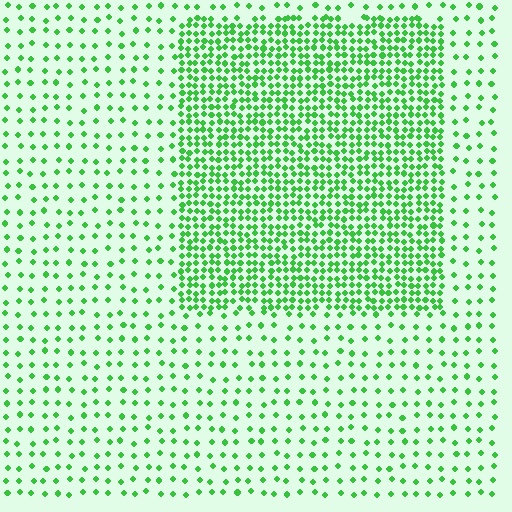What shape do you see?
I see a rectangle.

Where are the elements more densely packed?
The elements are more densely packed inside the rectangle boundary.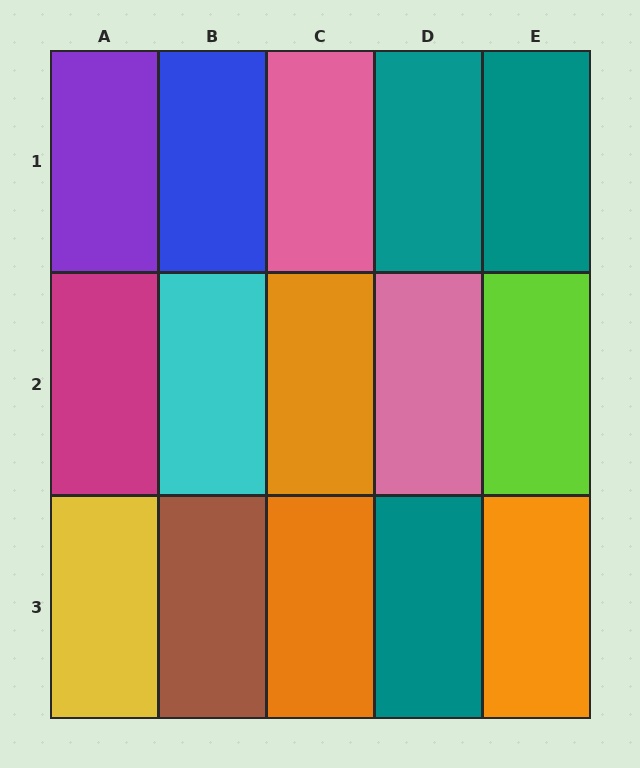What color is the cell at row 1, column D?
Teal.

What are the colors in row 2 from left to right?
Magenta, cyan, orange, pink, lime.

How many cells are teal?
3 cells are teal.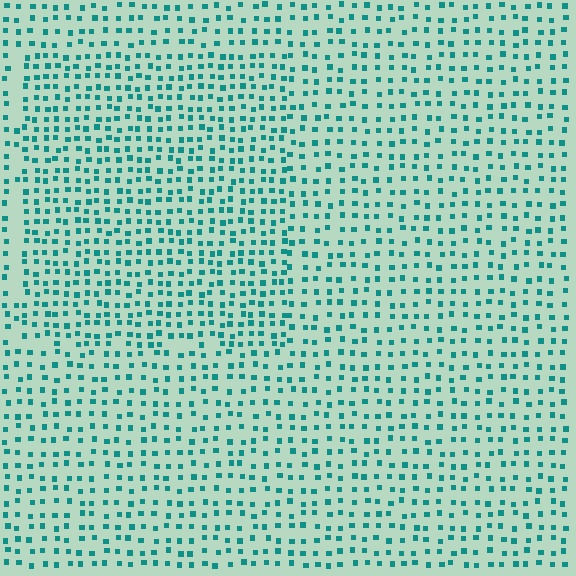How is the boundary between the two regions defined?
The boundary is defined by a change in element density (approximately 1.5x ratio). All elements are the same color, size, and shape.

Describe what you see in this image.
The image contains small teal elements arranged at two different densities. A rectangle-shaped region is visible where the elements are more densely packed than the surrounding area.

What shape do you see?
I see a rectangle.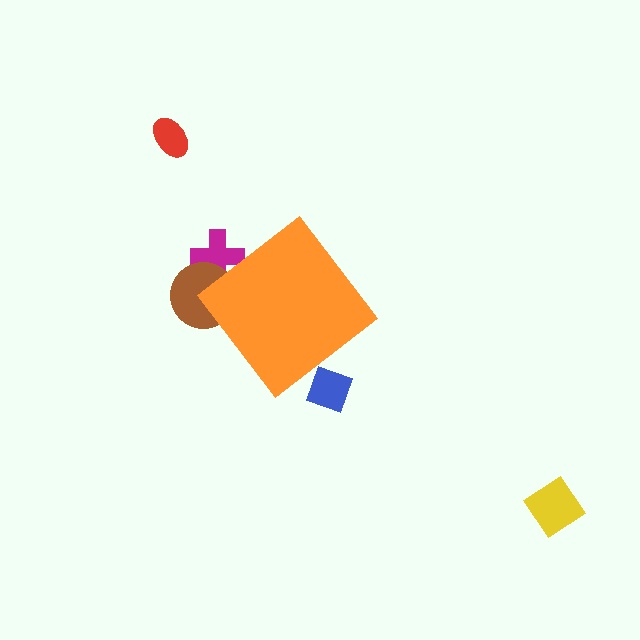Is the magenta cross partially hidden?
Yes, the magenta cross is partially hidden behind the orange diamond.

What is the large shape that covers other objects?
An orange diamond.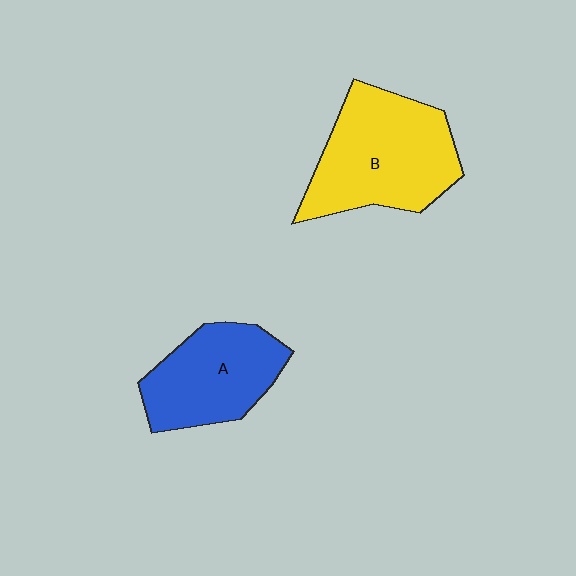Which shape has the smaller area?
Shape A (blue).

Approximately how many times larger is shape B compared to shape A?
Approximately 1.3 times.